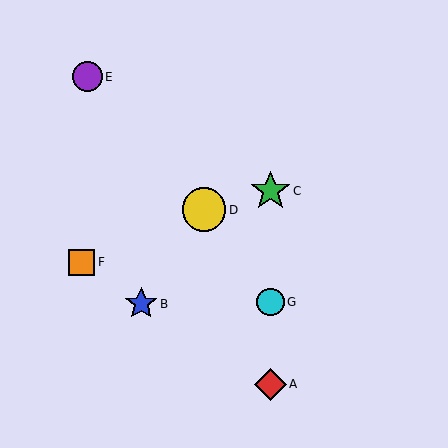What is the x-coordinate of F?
Object F is at x≈82.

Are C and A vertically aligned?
Yes, both are at x≈271.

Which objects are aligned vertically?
Objects A, C, G are aligned vertically.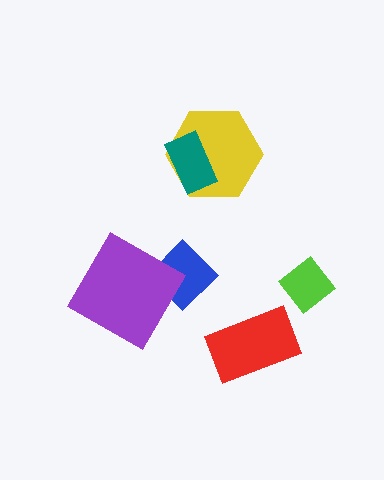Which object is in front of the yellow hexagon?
The teal rectangle is in front of the yellow hexagon.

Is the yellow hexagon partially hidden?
Yes, it is partially covered by another shape.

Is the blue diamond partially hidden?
Yes, it is partially covered by another shape.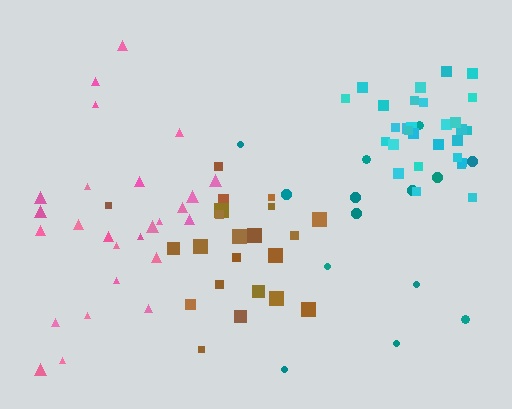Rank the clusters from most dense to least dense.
cyan, brown, pink, teal.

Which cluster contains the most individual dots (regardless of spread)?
Cyan (29).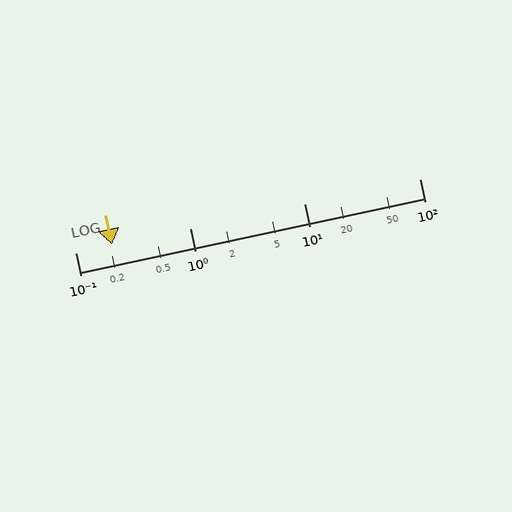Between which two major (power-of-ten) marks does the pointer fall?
The pointer is between 0.1 and 1.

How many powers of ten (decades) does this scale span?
The scale spans 3 decades, from 0.1 to 100.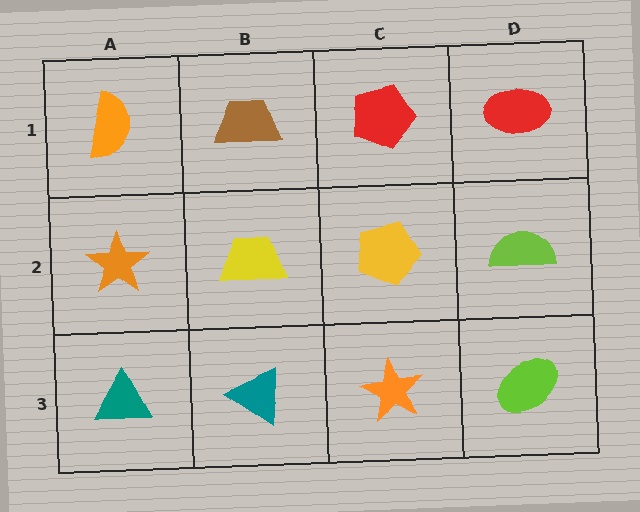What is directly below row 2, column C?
An orange star.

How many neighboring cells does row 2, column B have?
4.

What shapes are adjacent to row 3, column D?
A lime semicircle (row 2, column D), an orange star (row 3, column C).